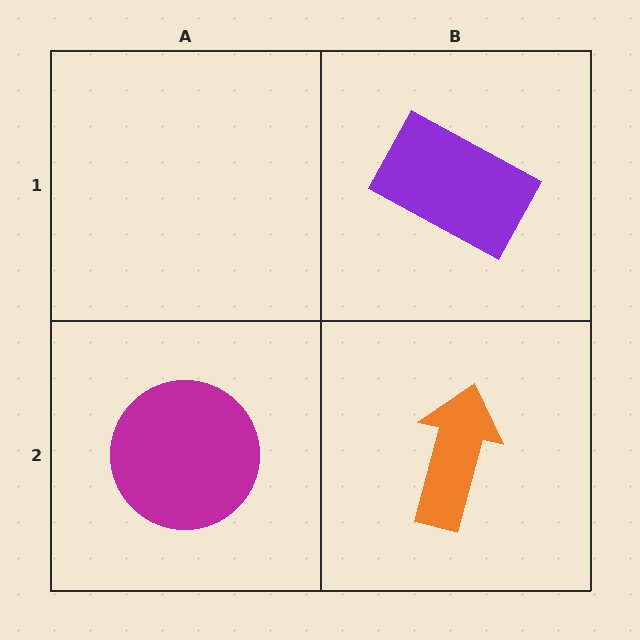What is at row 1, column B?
A purple rectangle.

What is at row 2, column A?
A magenta circle.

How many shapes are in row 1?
1 shape.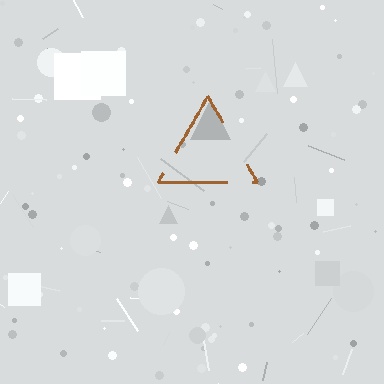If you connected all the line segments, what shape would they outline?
They would outline a triangle.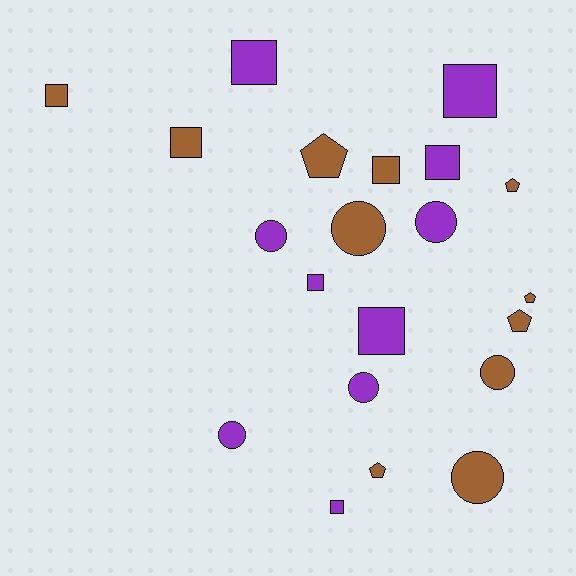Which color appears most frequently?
Brown, with 11 objects.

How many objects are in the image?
There are 21 objects.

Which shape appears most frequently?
Square, with 9 objects.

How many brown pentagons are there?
There are 5 brown pentagons.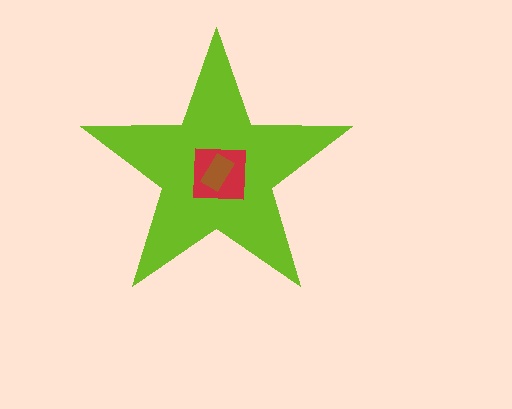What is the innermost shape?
The brown rectangle.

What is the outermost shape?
The lime star.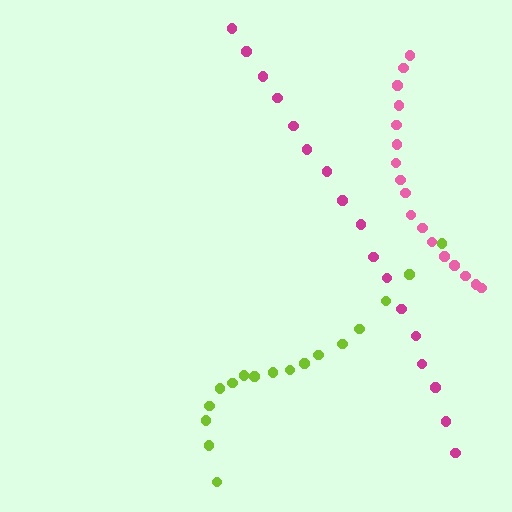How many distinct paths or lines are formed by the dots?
There are 3 distinct paths.